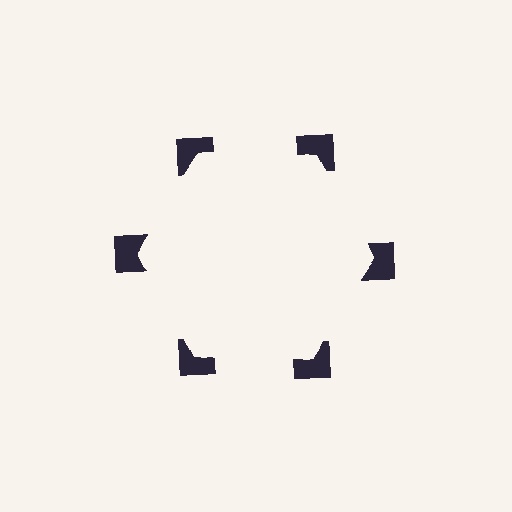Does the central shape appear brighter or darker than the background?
It typically appears slightly brighter than the background, even though no actual brightness change is drawn.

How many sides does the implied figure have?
6 sides.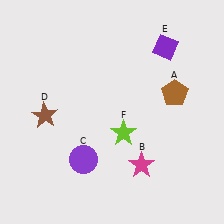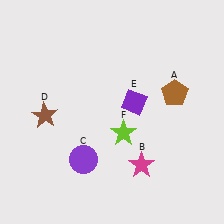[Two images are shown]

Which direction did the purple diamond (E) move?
The purple diamond (E) moved down.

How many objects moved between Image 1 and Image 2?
1 object moved between the two images.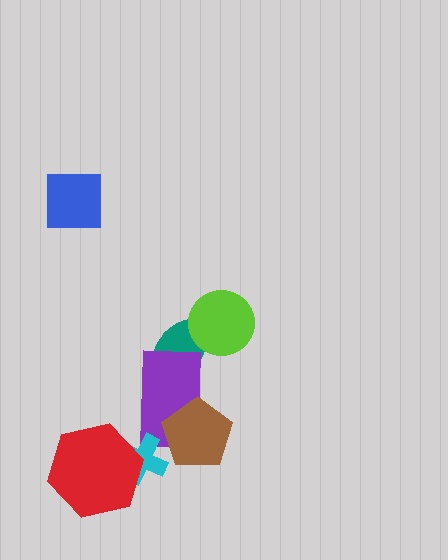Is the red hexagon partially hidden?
No, no other shape covers it.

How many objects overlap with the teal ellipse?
2 objects overlap with the teal ellipse.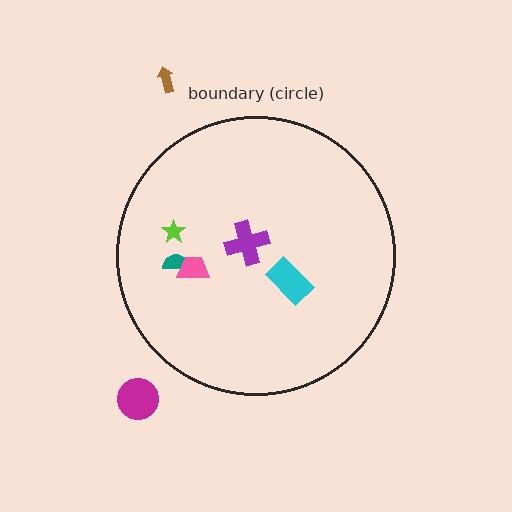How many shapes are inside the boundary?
5 inside, 2 outside.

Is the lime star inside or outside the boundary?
Inside.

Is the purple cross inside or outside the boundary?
Inside.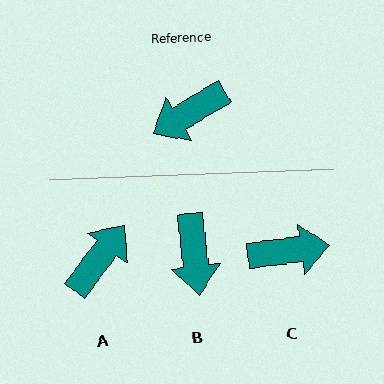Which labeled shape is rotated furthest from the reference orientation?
A, about 158 degrees away.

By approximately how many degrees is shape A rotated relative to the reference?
Approximately 158 degrees clockwise.